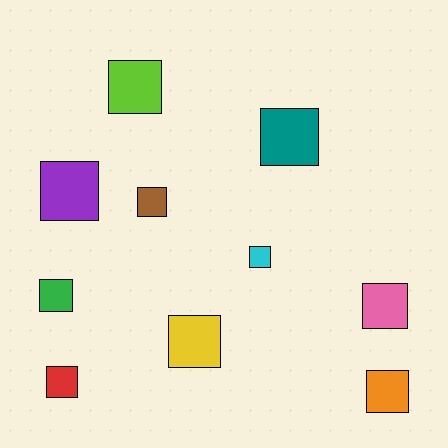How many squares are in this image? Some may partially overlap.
There are 10 squares.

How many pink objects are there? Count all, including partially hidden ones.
There is 1 pink object.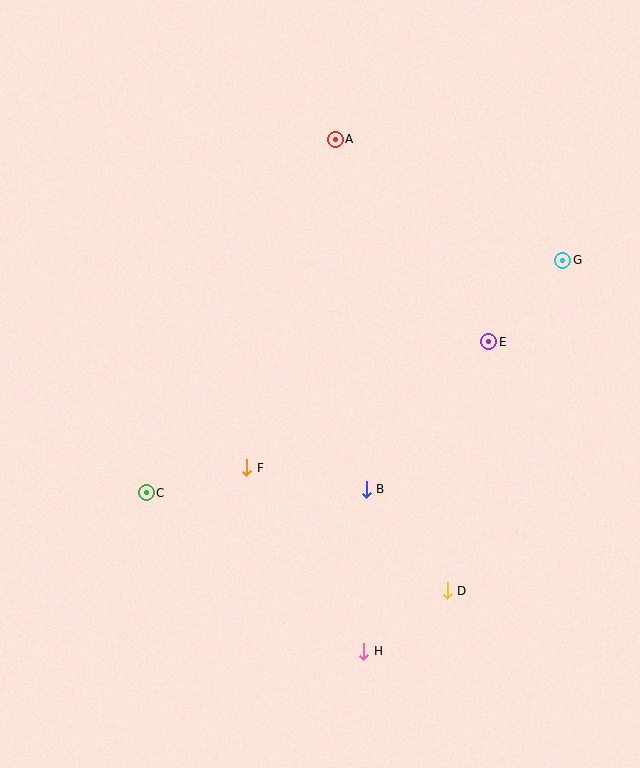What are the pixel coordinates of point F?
Point F is at (247, 468).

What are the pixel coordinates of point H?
Point H is at (364, 651).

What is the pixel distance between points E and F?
The distance between E and F is 273 pixels.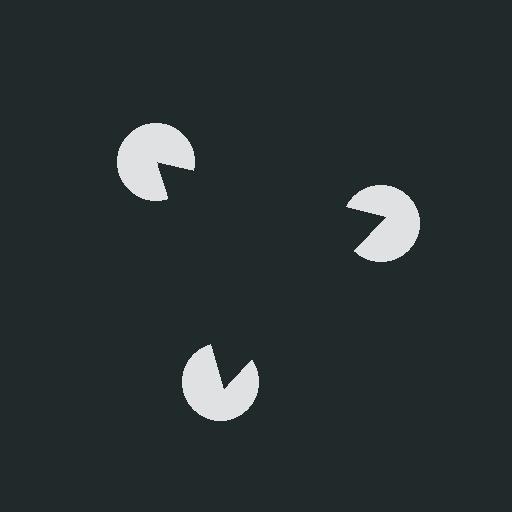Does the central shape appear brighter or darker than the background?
It typically appears slightly darker than the background, even though no actual brightness change is drawn.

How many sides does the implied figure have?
3 sides.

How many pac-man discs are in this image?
There are 3 — one at each vertex of the illusory triangle.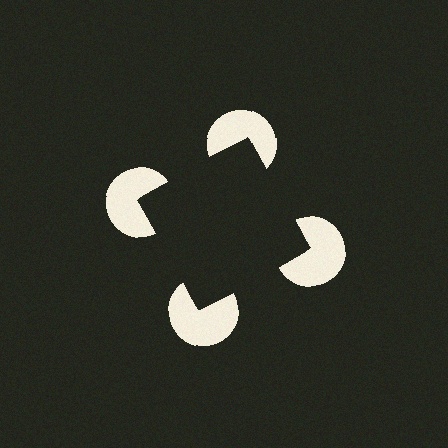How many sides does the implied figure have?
4 sides.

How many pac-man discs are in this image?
There are 4 — one at each vertex of the illusory square.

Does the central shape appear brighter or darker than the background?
It typically appears slightly darker than the background, even though no actual brightness change is drawn.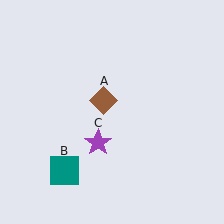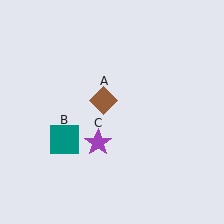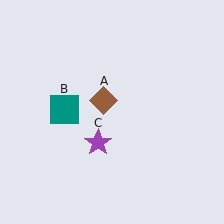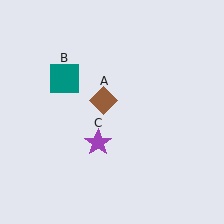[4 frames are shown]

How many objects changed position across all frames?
1 object changed position: teal square (object B).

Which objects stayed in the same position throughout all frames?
Brown diamond (object A) and purple star (object C) remained stationary.